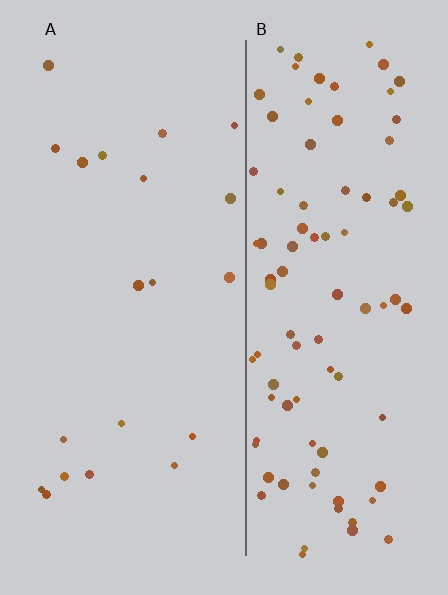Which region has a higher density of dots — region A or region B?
B (the right).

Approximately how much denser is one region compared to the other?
Approximately 4.6× — region B over region A.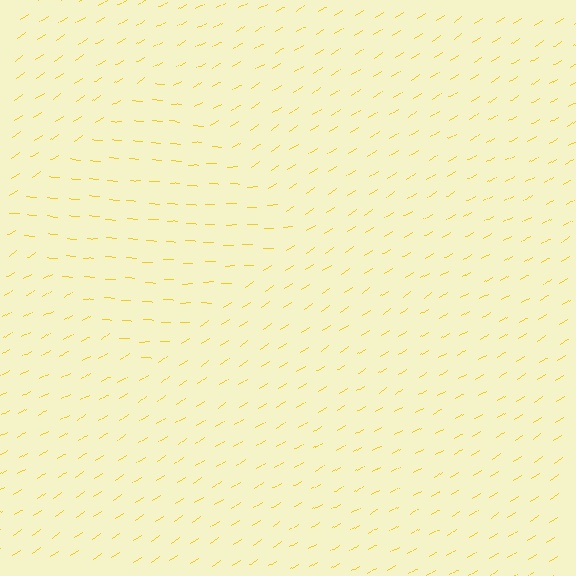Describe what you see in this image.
The image is filled with small yellow line segments. A diamond region in the image has lines oriented differently from the surrounding lines, creating a visible texture boundary.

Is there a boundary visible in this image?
Yes, there is a texture boundary formed by a change in line orientation.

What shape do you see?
I see a diamond.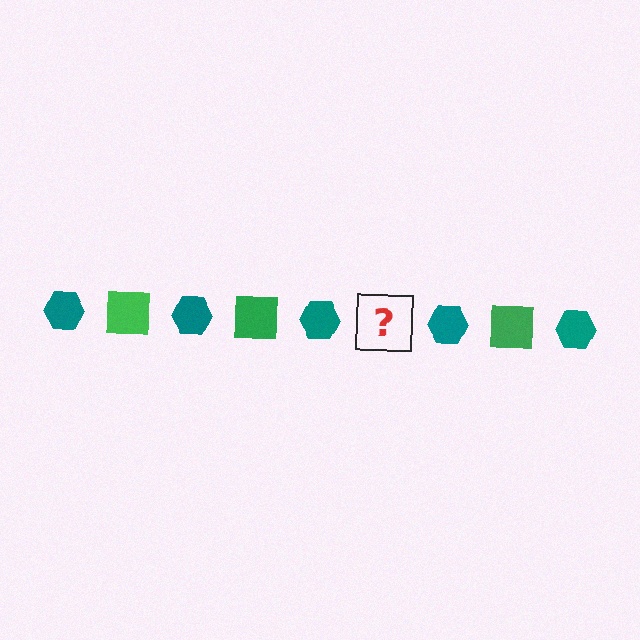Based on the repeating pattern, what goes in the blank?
The blank should be a green square.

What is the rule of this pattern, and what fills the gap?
The rule is that the pattern alternates between teal hexagon and green square. The gap should be filled with a green square.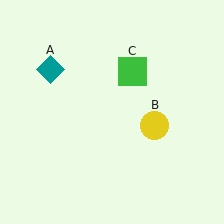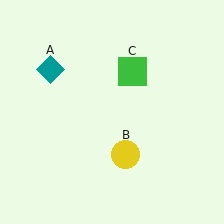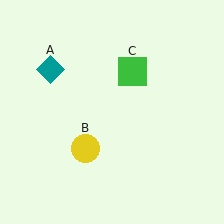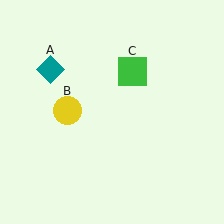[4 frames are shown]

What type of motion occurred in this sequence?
The yellow circle (object B) rotated clockwise around the center of the scene.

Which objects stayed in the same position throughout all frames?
Teal diamond (object A) and green square (object C) remained stationary.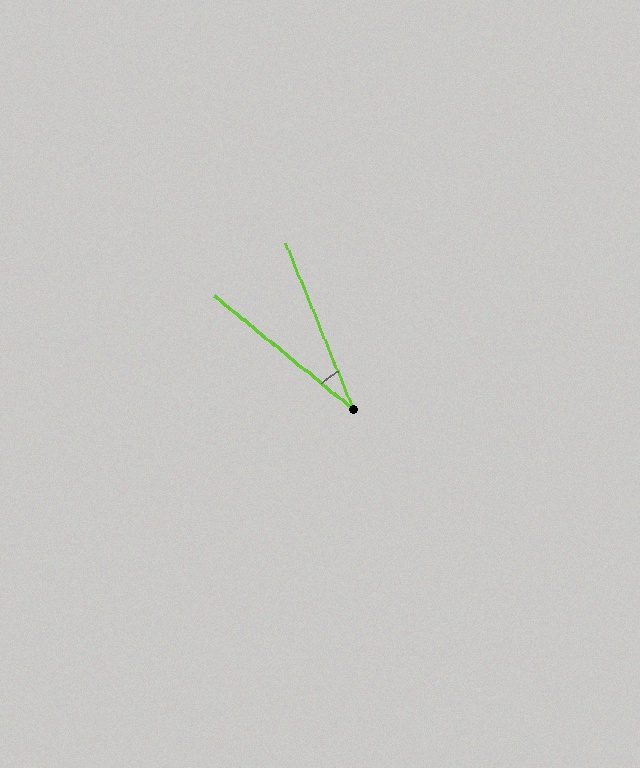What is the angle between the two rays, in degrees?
Approximately 29 degrees.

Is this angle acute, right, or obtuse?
It is acute.